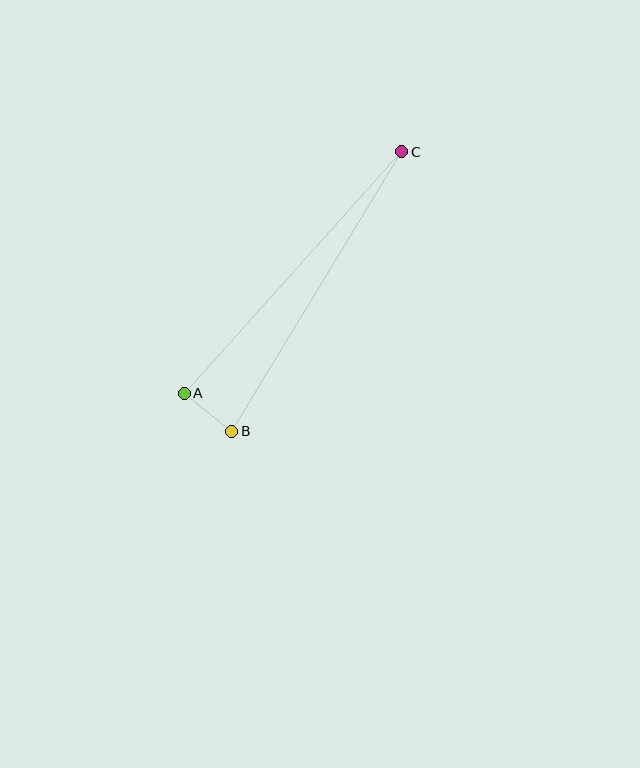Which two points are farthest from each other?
Points B and C are farthest from each other.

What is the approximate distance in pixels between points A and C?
The distance between A and C is approximately 325 pixels.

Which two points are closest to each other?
Points A and B are closest to each other.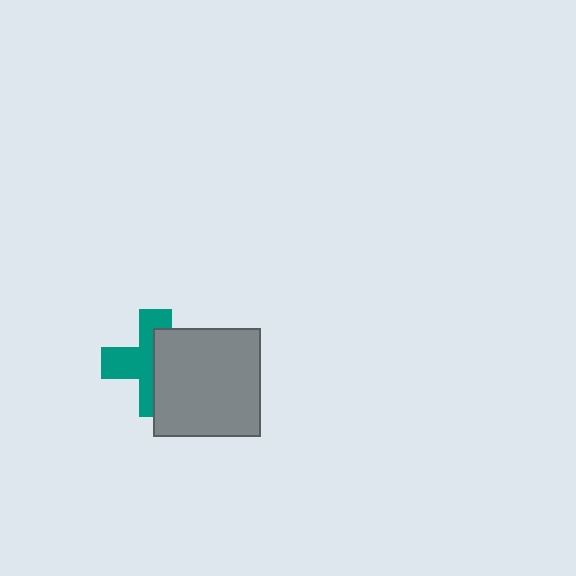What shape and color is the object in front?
The object in front is a gray square.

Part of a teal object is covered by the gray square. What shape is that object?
It is a cross.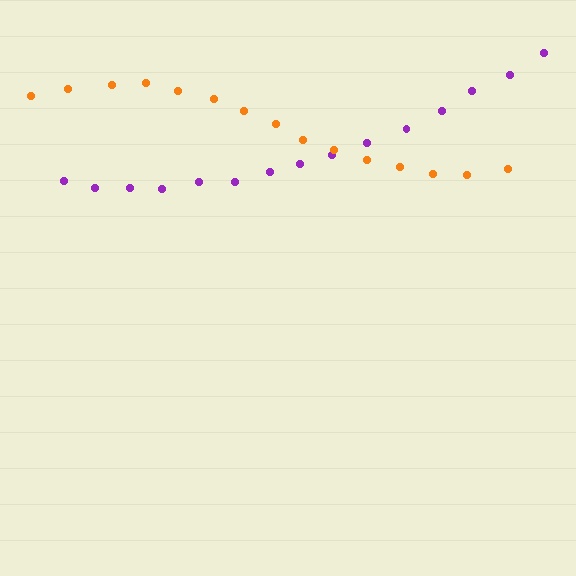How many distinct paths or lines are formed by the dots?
There are 2 distinct paths.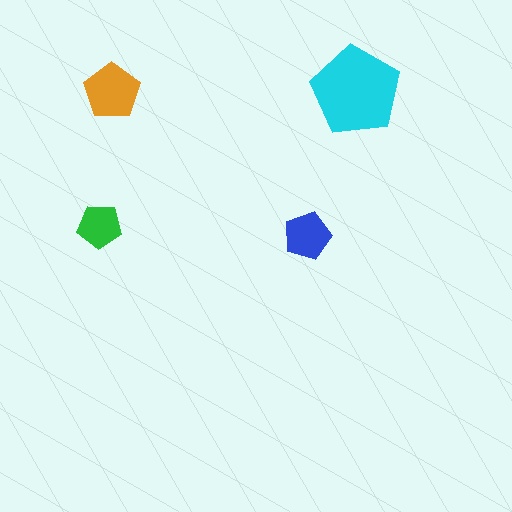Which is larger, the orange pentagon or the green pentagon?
The orange one.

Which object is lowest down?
The blue pentagon is bottommost.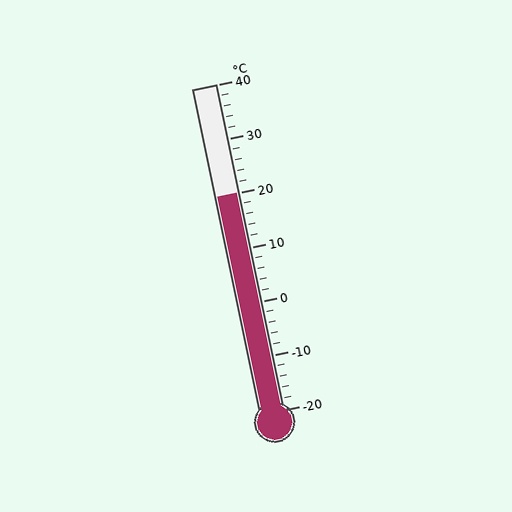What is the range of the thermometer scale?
The thermometer scale ranges from -20°C to 40°C.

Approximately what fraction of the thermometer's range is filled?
The thermometer is filled to approximately 65% of its range.